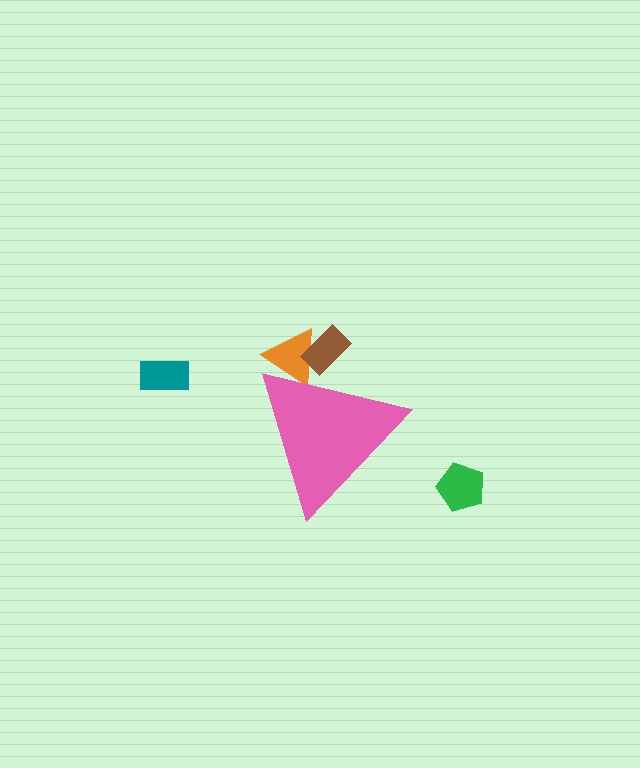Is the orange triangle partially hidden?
Yes, the orange triangle is partially hidden behind the pink triangle.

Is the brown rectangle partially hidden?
Yes, the brown rectangle is partially hidden behind the pink triangle.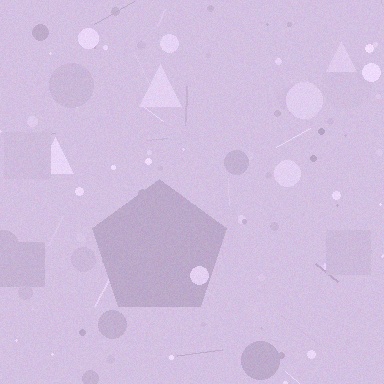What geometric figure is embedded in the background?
A pentagon is embedded in the background.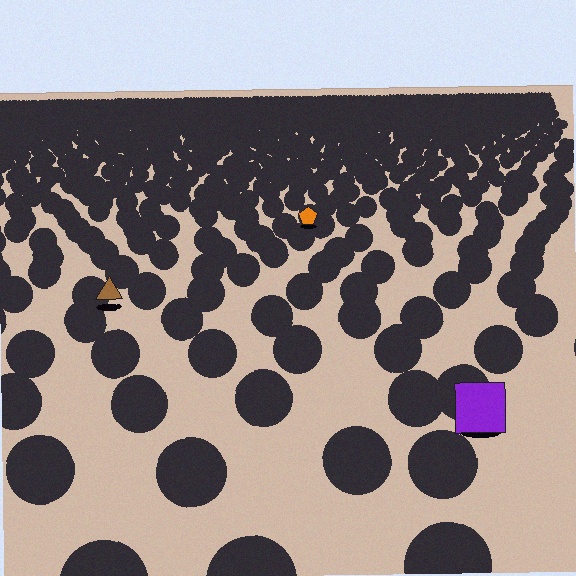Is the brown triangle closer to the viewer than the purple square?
No. The purple square is closer — you can tell from the texture gradient: the ground texture is coarser near it.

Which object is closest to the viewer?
The purple square is closest. The texture marks near it are larger and more spread out.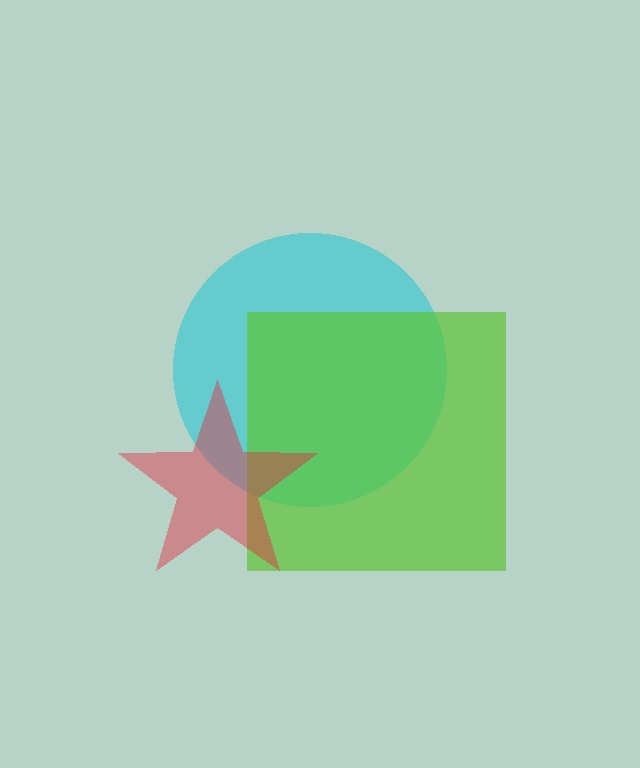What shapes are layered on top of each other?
The layered shapes are: a cyan circle, a lime square, a red star.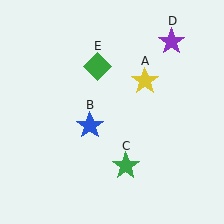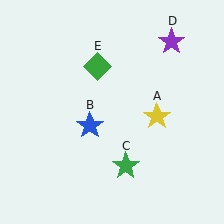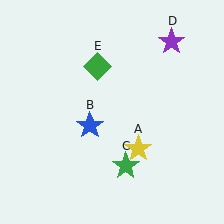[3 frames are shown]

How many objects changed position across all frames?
1 object changed position: yellow star (object A).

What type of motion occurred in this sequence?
The yellow star (object A) rotated clockwise around the center of the scene.